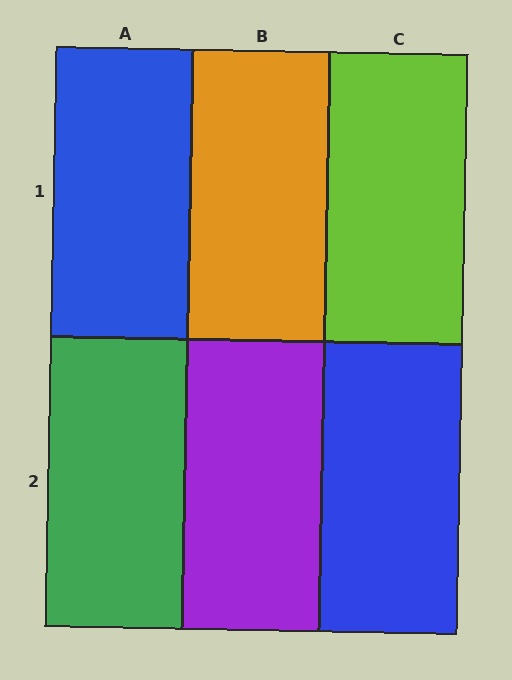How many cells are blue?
2 cells are blue.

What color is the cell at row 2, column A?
Green.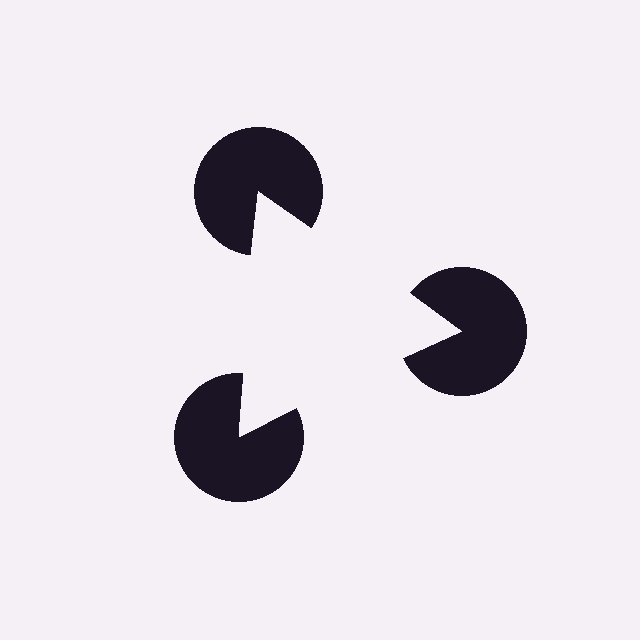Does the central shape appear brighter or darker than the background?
It typically appears slightly brighter than the background, even though no actual brightness change is drawn.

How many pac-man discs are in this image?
There are 3 — one at each vertex of the illusory triangle.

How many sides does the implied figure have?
3 sides.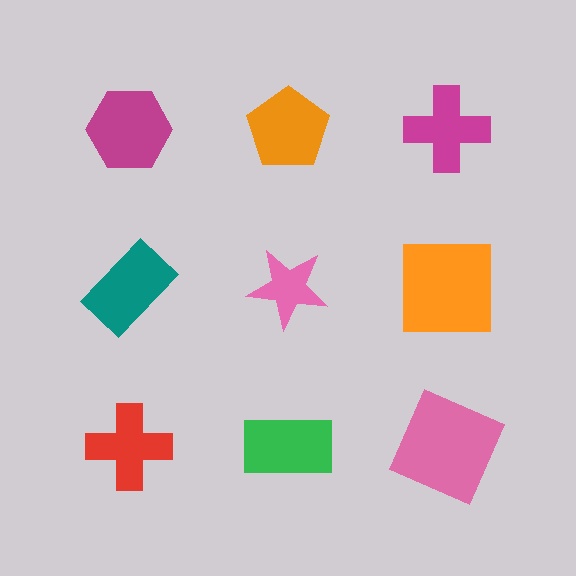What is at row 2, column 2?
A pink star.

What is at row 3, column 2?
A green rectangle.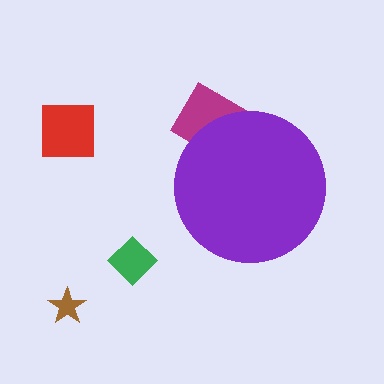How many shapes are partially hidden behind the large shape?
2 shapes are partially hidden.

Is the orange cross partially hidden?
Yes, the orange cross is partially hidden behind the purple circle.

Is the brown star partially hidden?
No, the brown star is fully visible.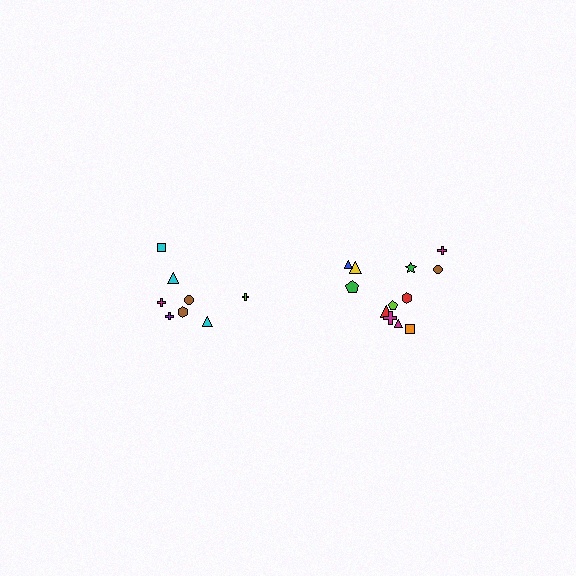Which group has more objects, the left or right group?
The right group.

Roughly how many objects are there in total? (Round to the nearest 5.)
Roughly 20 objects in total.